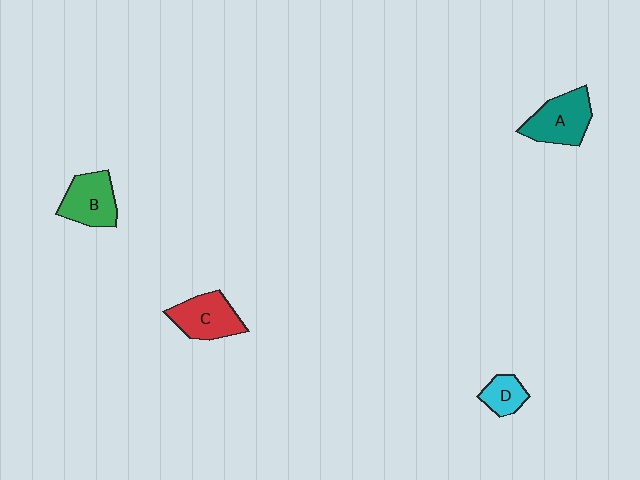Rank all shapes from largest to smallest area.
From largest to smallest: A (teal), C (red), B (green), D (cyan).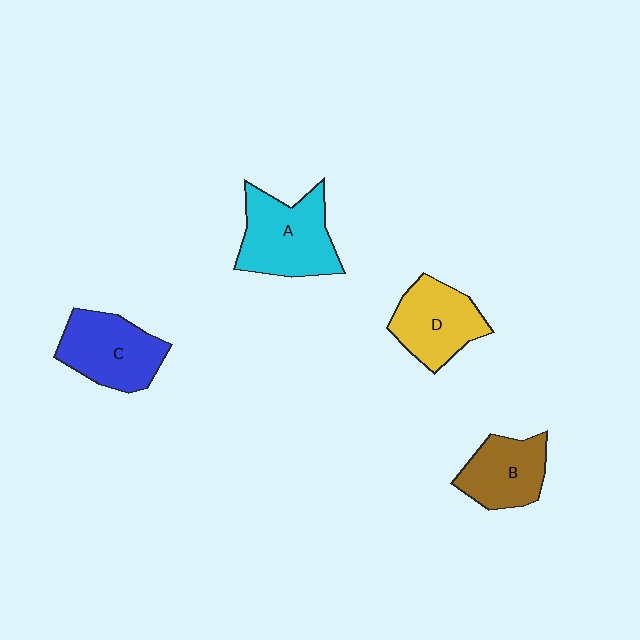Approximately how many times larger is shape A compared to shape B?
Approximately 1.4 times.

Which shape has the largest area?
Shape A (cyan).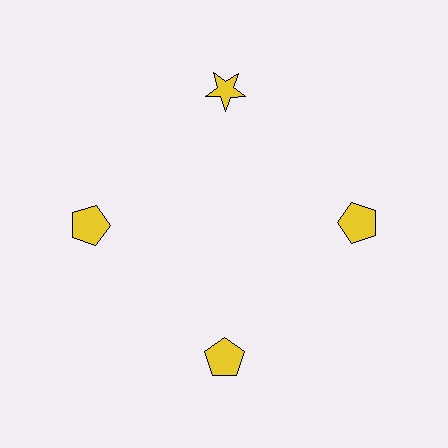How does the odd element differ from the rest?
It has a different shape: star instead of pentagon.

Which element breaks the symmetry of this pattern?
The yellow star at roughly the 12 o'clock position breaks the symmetry. All other shapes are yellow pentagons.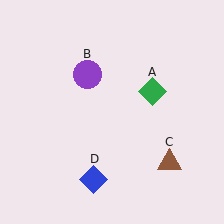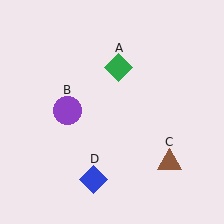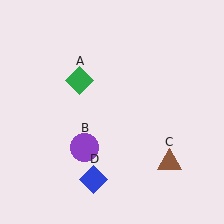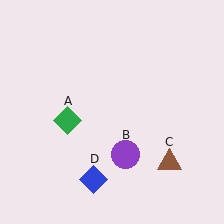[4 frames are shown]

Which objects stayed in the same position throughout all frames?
Brown triangle (object C) and blue diamond (object D) remained stationary.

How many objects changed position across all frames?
2 objects changed position: green diamond (object A), purple circle (object B).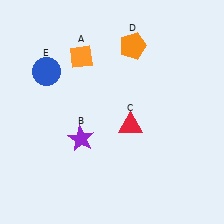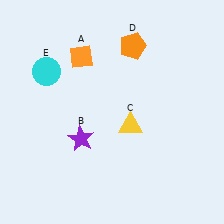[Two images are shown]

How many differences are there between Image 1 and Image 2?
There are 2 differences between the two images.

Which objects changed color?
C changed from red to yellow. E changed from blue to cyan.